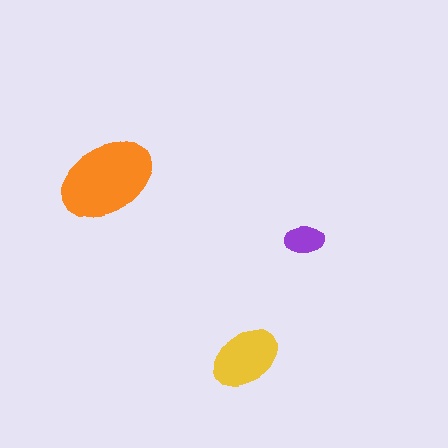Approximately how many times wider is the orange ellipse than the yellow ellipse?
About 1.5 times wider.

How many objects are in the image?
There are 3 objects in the image.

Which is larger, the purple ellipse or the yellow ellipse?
The yellow one.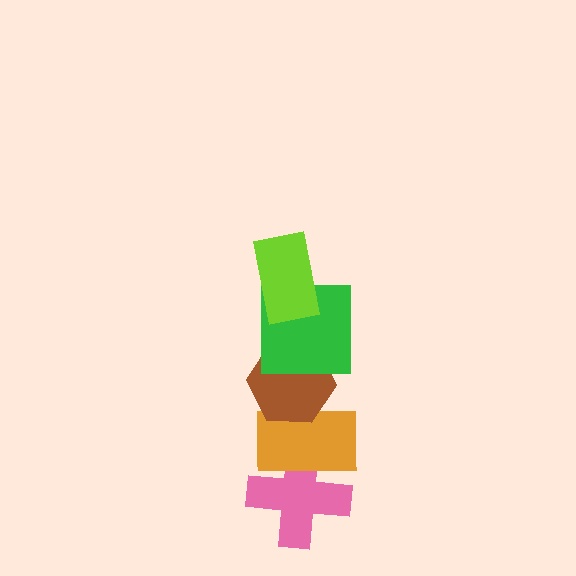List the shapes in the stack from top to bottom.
From top to bottom: the lime rectangle, the green square, the brown hexagon, the orange rectangle, the pink cross.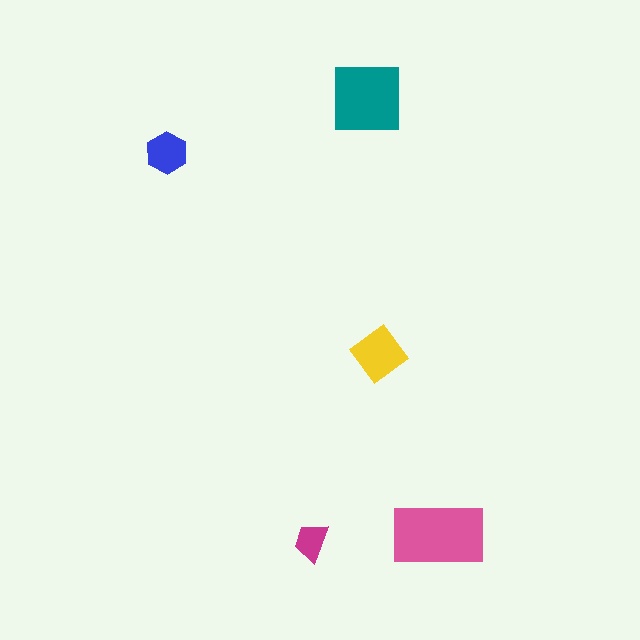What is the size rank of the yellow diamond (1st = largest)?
3rd.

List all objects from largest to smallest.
The pink rectangle, the teal square, the yellow diamond, the blue hexagon, the magenta trapezoid.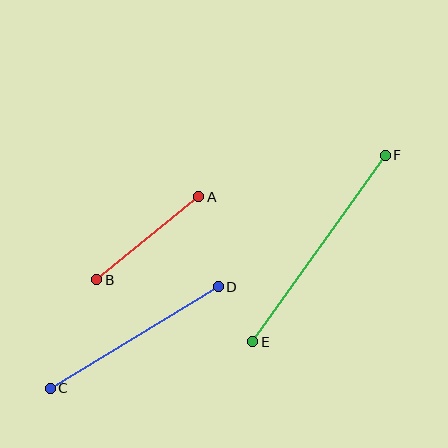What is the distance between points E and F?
The distance is approximately 229 pixels.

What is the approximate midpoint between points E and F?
The midpoint is at approximately (319, 249) pixels.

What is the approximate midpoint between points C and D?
The midpoint is at approximately (134, 338) pixels.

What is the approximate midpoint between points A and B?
The midpoint is at approximately (148, 238) pixels.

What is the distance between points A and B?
The distance is approximately 132 pixels.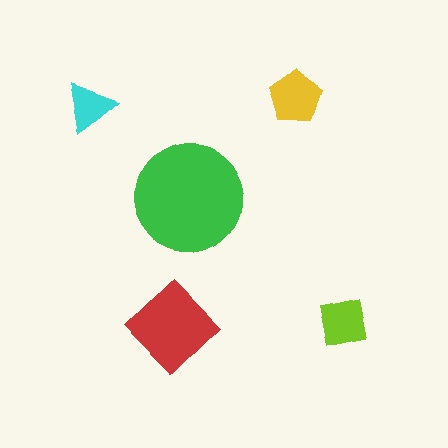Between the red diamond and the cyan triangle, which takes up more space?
The red diamond.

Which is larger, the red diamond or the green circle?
The green circle.